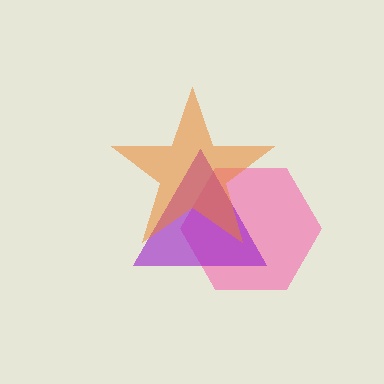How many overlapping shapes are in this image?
There are 3 overlapping shapes in the image.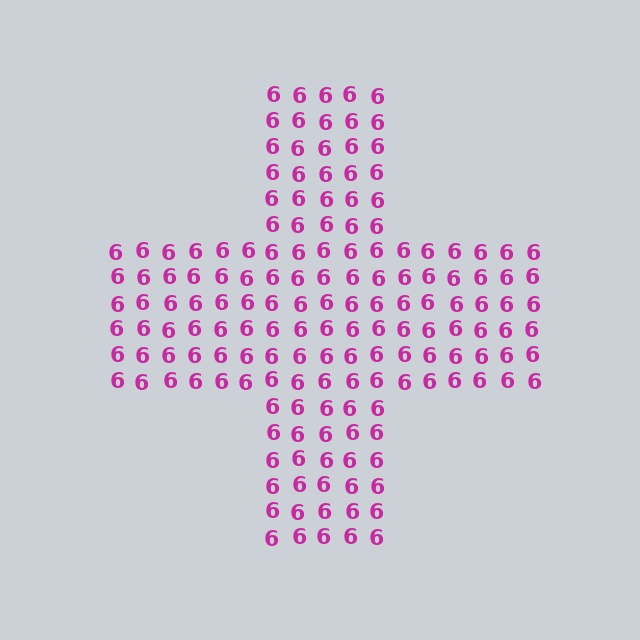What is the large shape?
The large shape is a cross.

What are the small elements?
The small elements are digit 6's.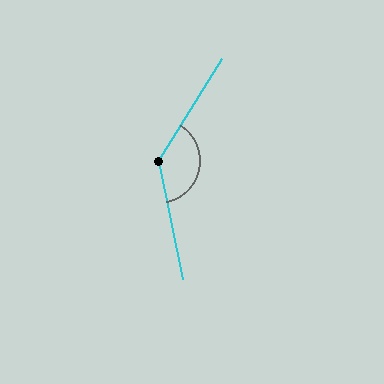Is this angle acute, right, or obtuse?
It is obtuse.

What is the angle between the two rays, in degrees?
Approximately 136 degrees.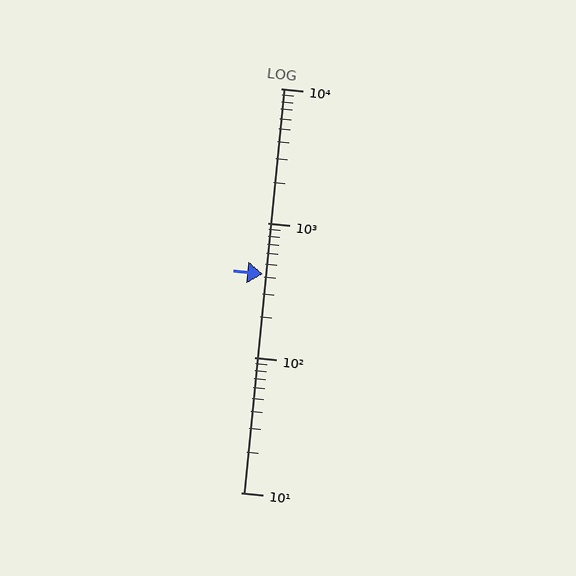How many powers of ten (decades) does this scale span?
The scale spans 3 decades, from 10 to 10000.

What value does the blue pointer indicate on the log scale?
The pointer indicates approximately 420.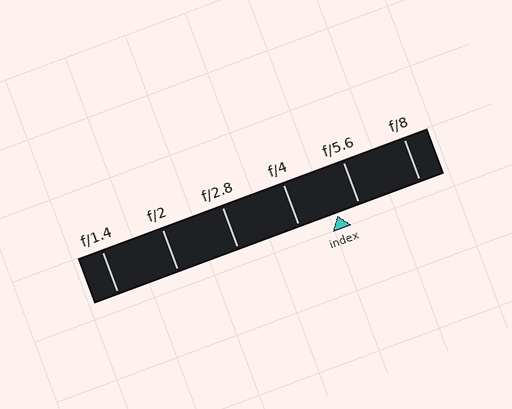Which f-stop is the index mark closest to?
The index mark is closest to f/5.6.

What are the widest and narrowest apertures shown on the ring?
The widest aperture shown is f/1.4 and the narrowest is f/8.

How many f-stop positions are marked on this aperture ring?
There are 6 f-stop positions marked.